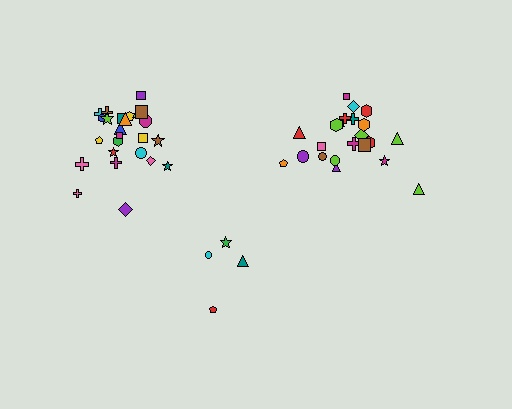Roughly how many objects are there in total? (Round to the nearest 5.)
Roughly 50 objects in total.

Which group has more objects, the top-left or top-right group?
The top-left group.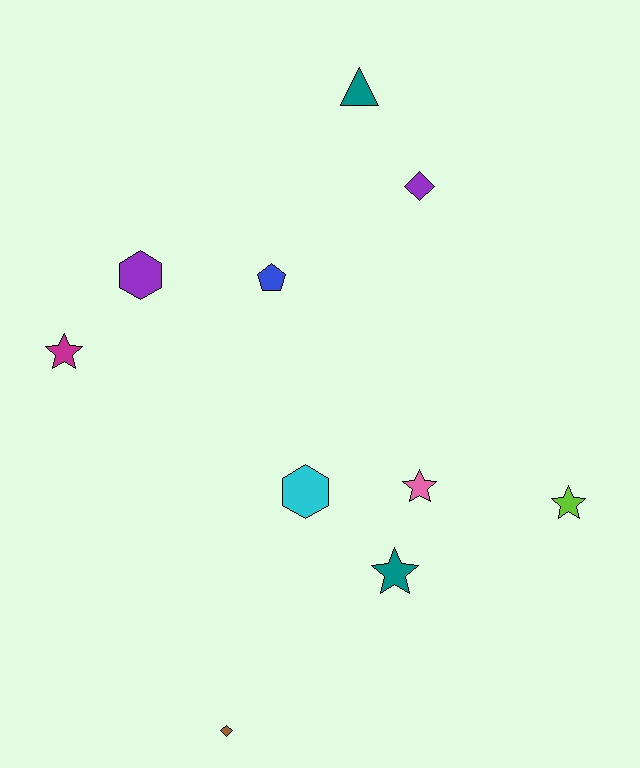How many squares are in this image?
There are no squares.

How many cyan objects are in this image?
There is 1 cyan object.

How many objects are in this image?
There are 10 objects.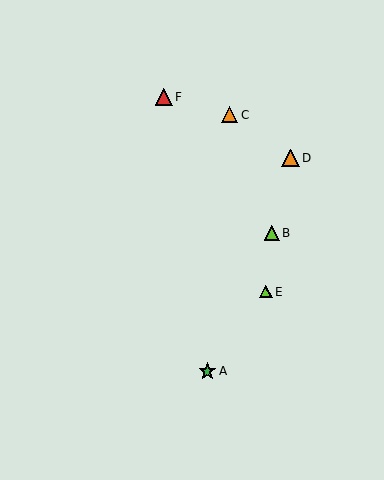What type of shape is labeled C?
Shape C is an orange triangle.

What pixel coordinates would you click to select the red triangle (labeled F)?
Click at (164, 97) to select the red triangle F.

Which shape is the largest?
The orange triangle (labeled D) is the largest.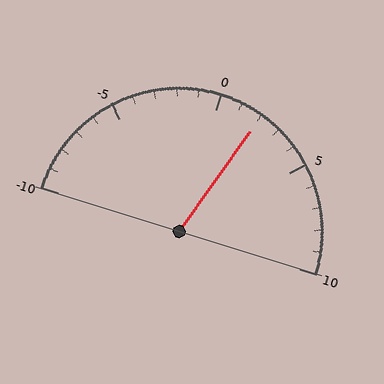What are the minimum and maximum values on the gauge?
The gauge ranges from -10 to 10.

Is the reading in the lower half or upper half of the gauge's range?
The reading is in the upper half of the range (-10 to 10).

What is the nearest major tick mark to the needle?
The nearest major tick mark is 0.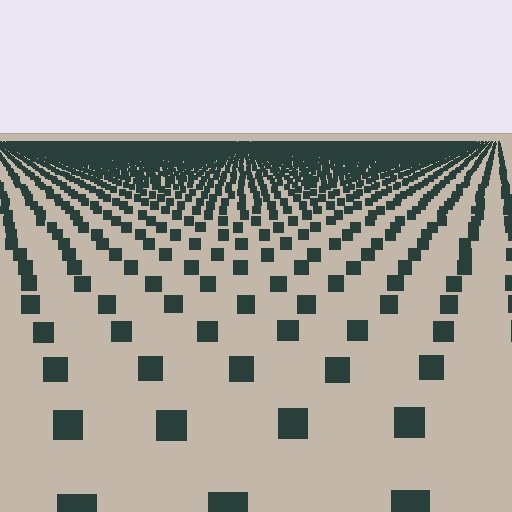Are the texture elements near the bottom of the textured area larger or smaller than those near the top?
Larger. Near the bottom, elements are closer to the viewer and appear at a bigger on-screen size.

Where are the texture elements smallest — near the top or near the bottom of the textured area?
Near the top.